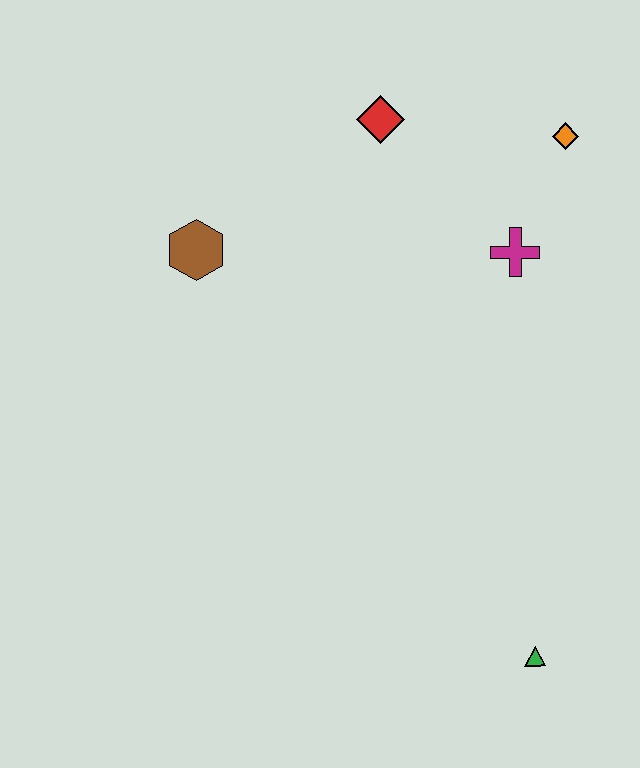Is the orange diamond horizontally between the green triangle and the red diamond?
No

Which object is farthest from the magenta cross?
The green triangle is farthest from the magenta cross.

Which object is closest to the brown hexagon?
The red diamond is closest to the brown hexagon.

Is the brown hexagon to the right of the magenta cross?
No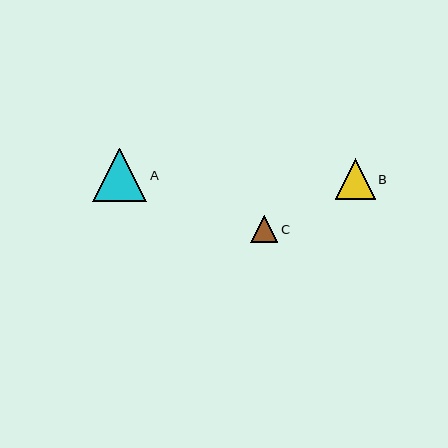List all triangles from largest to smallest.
From largest to smallest: A, B, C.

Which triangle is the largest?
Triangle A is the largest with a size of approximately 54 pixels.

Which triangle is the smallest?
Triangle C is the smallest with a size of approximately 27 pixels.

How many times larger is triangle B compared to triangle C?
Triangle B is approximately 1.5 times the size of triangle C.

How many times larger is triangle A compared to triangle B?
Triangle A is approximately 1.3 times the size of triangle B.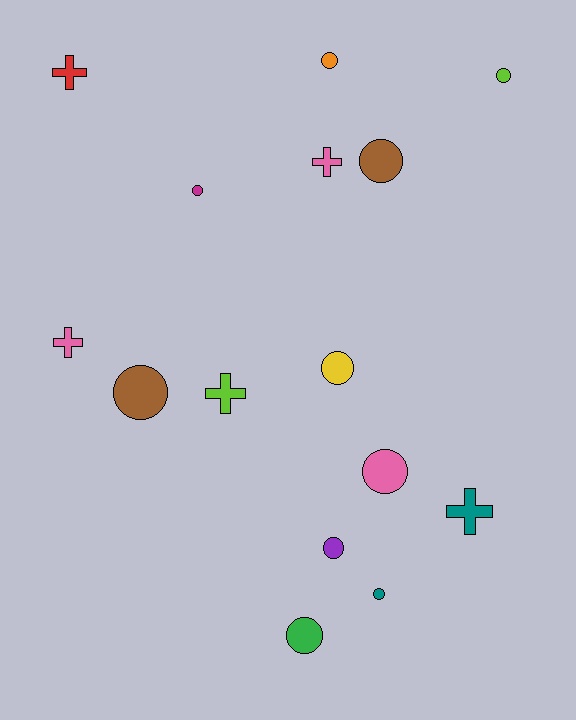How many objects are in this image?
There are 15 objects.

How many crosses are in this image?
There are 5 crosses.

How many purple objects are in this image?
There is 1 purple object.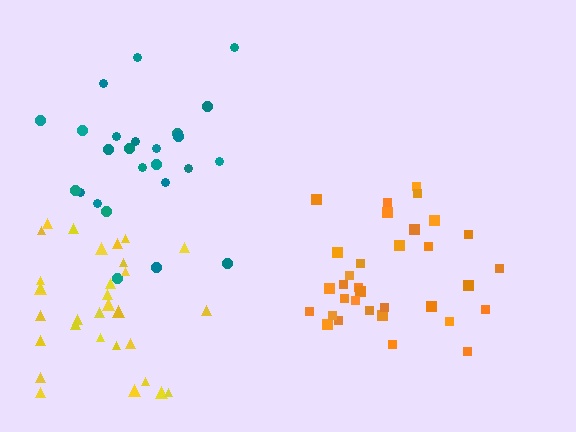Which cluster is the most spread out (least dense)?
Teal.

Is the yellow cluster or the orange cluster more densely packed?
Orange.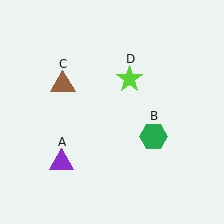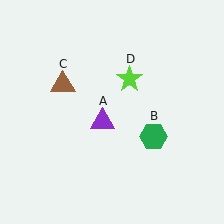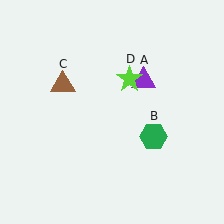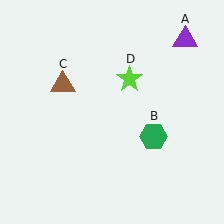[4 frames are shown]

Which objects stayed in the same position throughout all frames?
Green hexagon (object B) and brown triangle (object C) and lime star (object D) remained stationary.